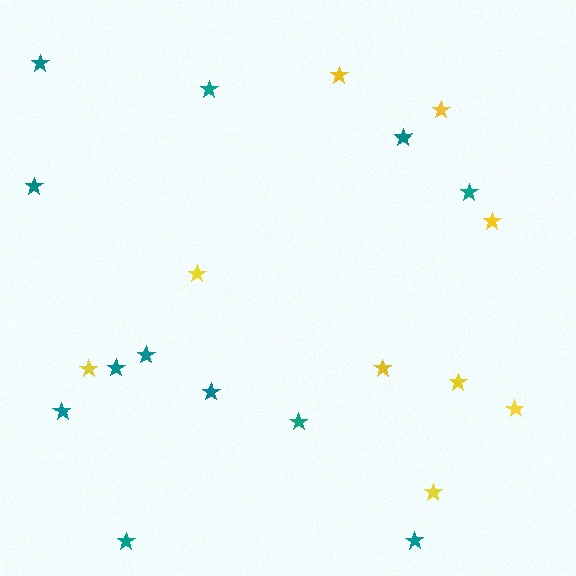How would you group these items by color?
There are 2 groups: one group of teal stars (12) and one group of yellow stars (9).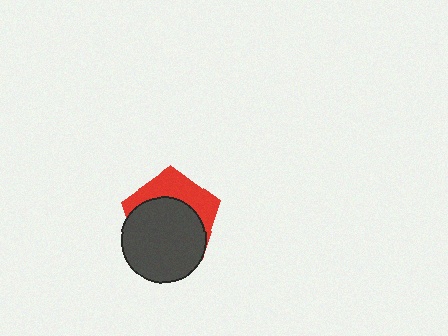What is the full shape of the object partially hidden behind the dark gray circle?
The partially hidden object is a red pentagon.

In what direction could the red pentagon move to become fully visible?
The red pentagon could move up. That would shift it out from behind the dark gray circle entirely.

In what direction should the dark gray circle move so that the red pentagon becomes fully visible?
The dark gray circle should move down. That is the shortest direction to clear the overlap and leave the red pentagon fully visible.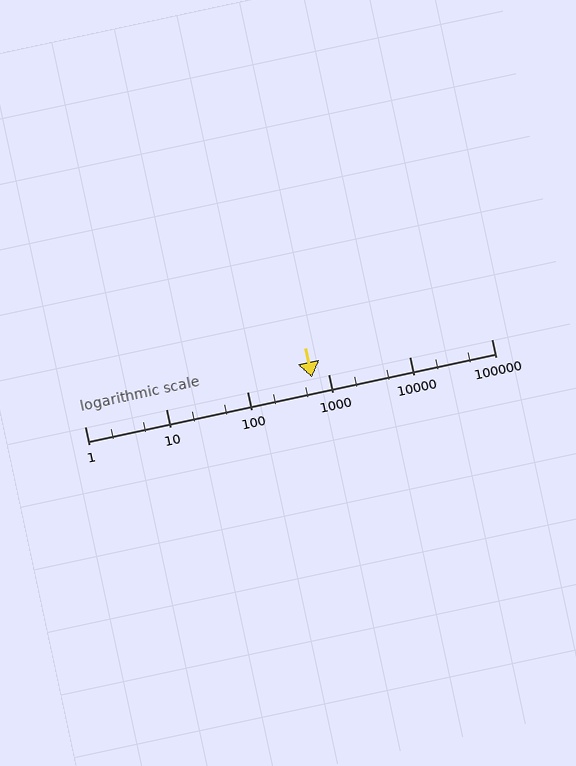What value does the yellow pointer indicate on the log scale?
The pointer indicates approximately 620.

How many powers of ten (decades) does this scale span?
The scale spans 5 decades, from 1 to 100000.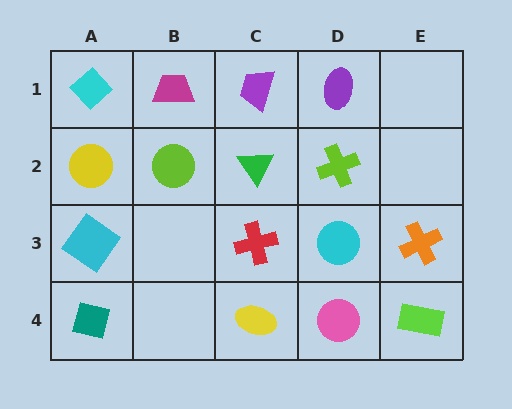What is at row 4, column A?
A teal square.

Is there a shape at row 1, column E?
No, that cell is empty.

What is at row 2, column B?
A lime circle.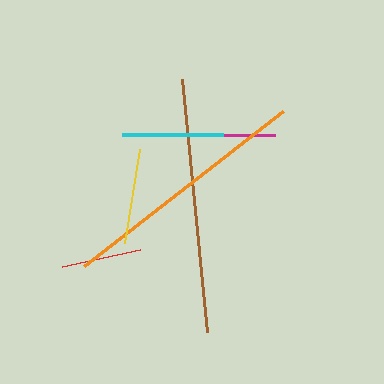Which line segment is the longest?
The brown line is the longest at approximately 253 pixels.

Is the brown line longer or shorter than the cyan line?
The brown line is longer than the cyan line.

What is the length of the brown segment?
The brown segment is approximately 253 pixels long.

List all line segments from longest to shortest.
From longest to shortest: brown, orange, magenta, cyan, yellow, red.